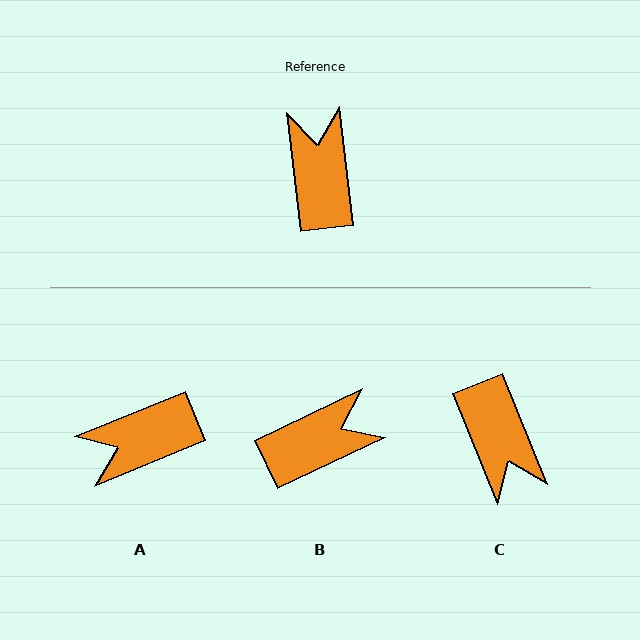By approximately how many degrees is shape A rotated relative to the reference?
Approximately 106 degrees counter-clockwise.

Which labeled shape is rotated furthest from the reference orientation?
C, about 165 degrees away.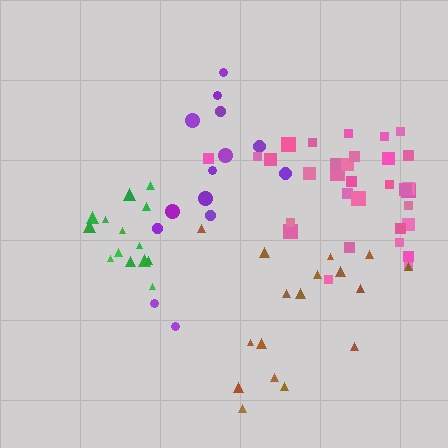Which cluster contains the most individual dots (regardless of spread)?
Pink (32).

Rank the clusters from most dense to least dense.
green, pink, brown, purple.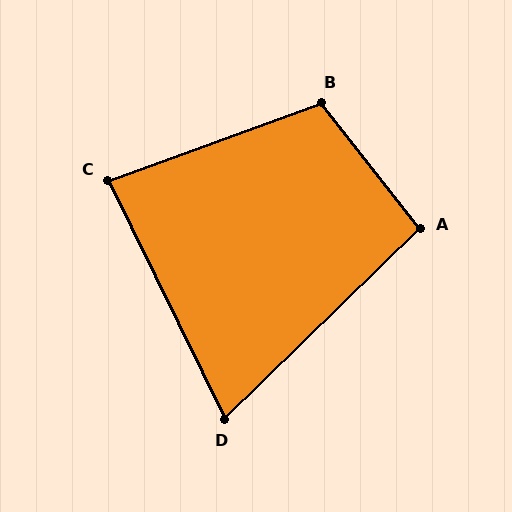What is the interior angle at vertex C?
Approximately 84 degrees (acute).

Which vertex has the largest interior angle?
B, at approximately 108 degrees.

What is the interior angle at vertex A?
Approximately 96 degrees (obtuse).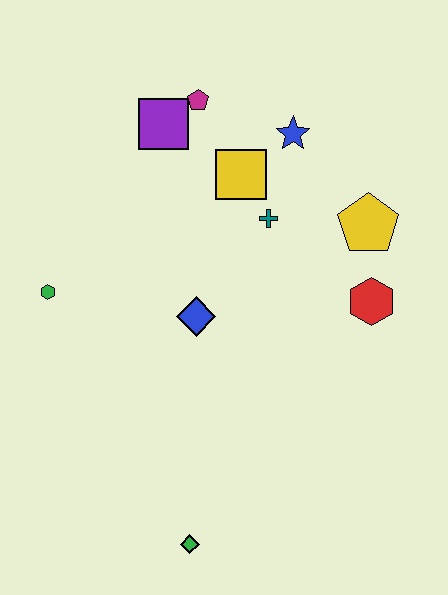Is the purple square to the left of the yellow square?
Yes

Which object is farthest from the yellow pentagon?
The green diamond is farthest from the yellow pentagon.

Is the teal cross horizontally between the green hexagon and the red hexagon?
Yes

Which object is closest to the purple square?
The magenta pentagon is closest to the purple square.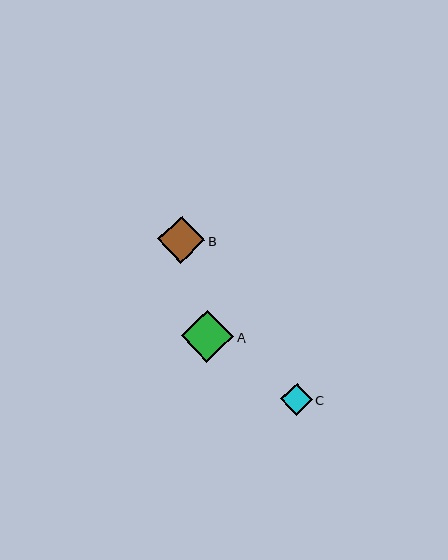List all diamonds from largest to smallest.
From largest to smallest: A, B, C.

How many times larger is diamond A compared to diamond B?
Diamond A is approximately 1.1 times the size of diamond B.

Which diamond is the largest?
Diamond A is the largest with a size of approximately 52 pixels.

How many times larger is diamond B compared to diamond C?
Diamond B is approximately 1.5 times the size of diamond C.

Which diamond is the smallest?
Diamond C is the smallest with a size of approximately 32 pixels.